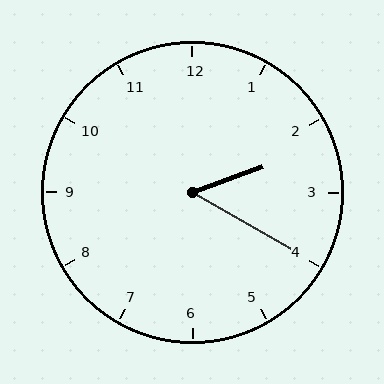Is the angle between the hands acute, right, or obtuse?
It is acute.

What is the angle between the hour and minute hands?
Approximately 50 degrees.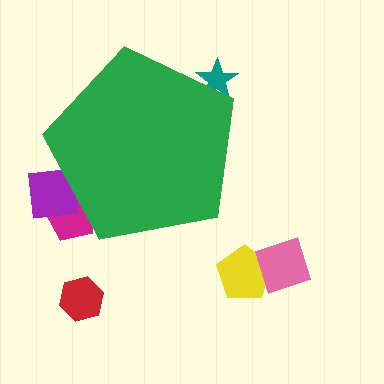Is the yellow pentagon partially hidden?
No, the yellow pentagon is fully visible.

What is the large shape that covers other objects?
A green pentagon.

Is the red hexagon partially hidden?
No, the red hexagon is fully visible.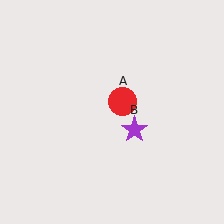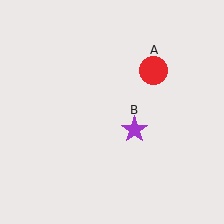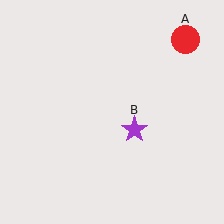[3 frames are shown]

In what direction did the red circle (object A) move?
The red circle (object A) moved up and to the right.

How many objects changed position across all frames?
1 object changed position: red circle (object A).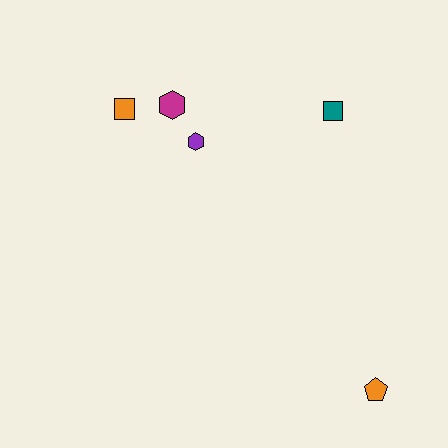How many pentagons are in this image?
There is 1 pentagon.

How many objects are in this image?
There are 5 objects.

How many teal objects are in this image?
There is 1 teal object.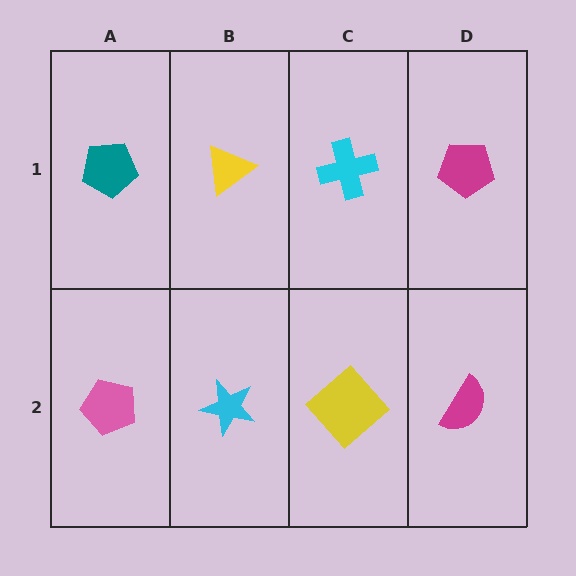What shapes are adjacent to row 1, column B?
A cyan star (row 2, column B), a teal pentagon (row 1, column A), a cyan cross (row 1, column C).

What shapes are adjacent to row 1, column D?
A magenta semicircle (row 2, column D), a cyan cross (row 1, column C).